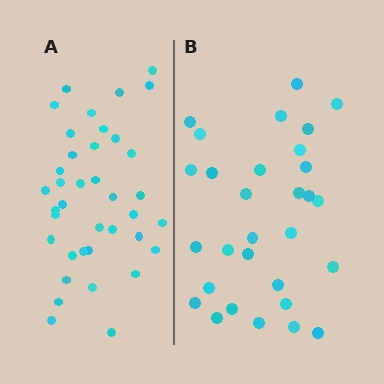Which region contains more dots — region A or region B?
Region A (the left region) has more dots.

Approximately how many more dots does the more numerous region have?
Region A has roughly 8 or so more dots than region B.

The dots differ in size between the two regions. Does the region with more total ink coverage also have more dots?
No. Region B has more total ink coverage because its dots are larger, but region A actually contains more individual dots. Total area can be misleading — the number of items is what matters here.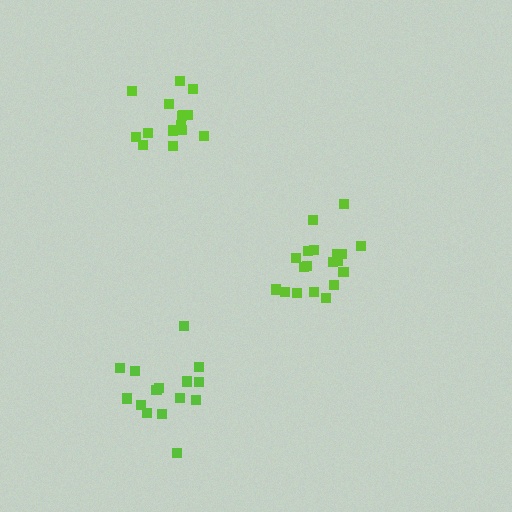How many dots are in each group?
Group 1: 15 dots, Group 2: 19 dots, Group 3: 15 dots (49 total).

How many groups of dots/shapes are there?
There are 3 groups.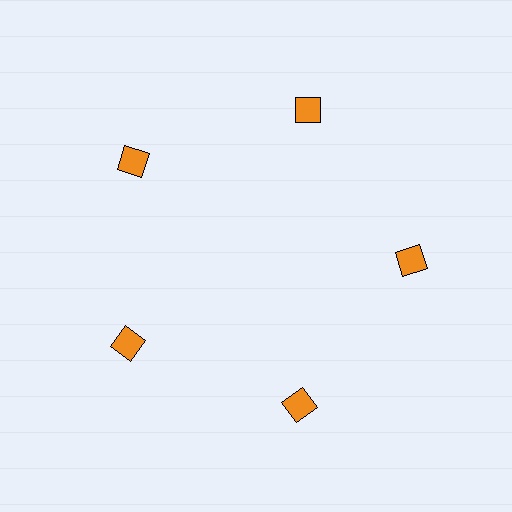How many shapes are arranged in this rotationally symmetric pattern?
There are 5 shapes, arranged in 5 groups of 1.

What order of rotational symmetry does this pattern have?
This pattern has 5-fold rotational symmetry.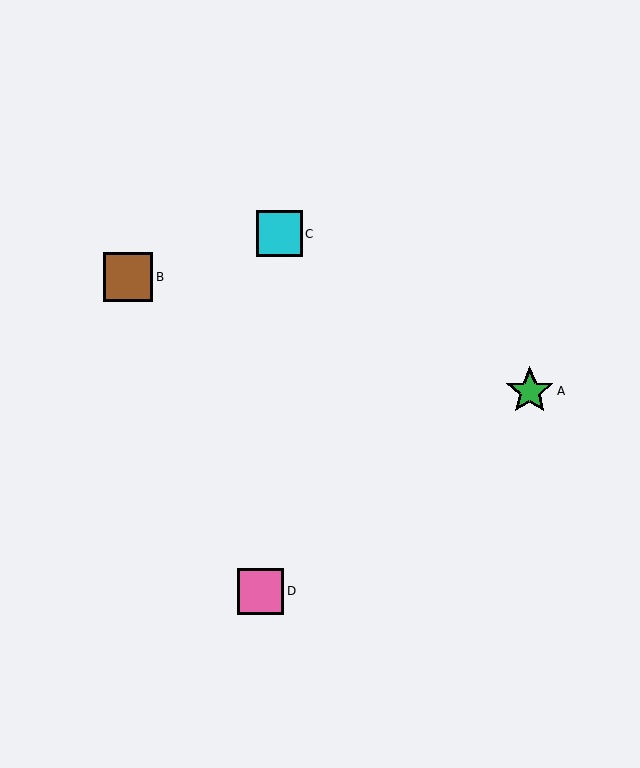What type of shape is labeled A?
Shape A is a green star.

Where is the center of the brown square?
The center of the brown square is at (128, 277).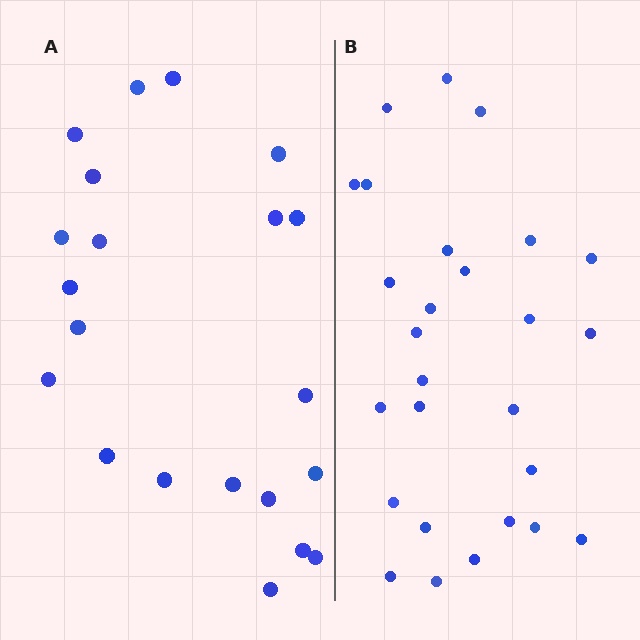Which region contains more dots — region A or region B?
Region B (the right region) has more dots.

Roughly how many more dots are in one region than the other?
Region B has about 6 more dots than region A.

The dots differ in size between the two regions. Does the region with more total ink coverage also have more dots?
No. Region A has more total ink coverage because its dots are larger, but region B actually contains more individual dots. Total area can be misleading — the number of items is what matters here.